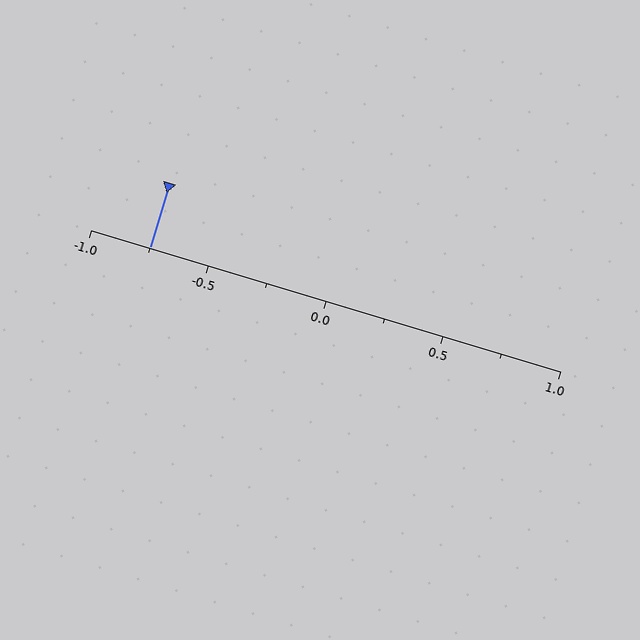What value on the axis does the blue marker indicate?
The marker indicates approximately -0.75.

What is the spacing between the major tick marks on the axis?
The major ticks are spaced 0.5 apart.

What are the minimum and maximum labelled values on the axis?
The axis runs from -1.0 to 1.0.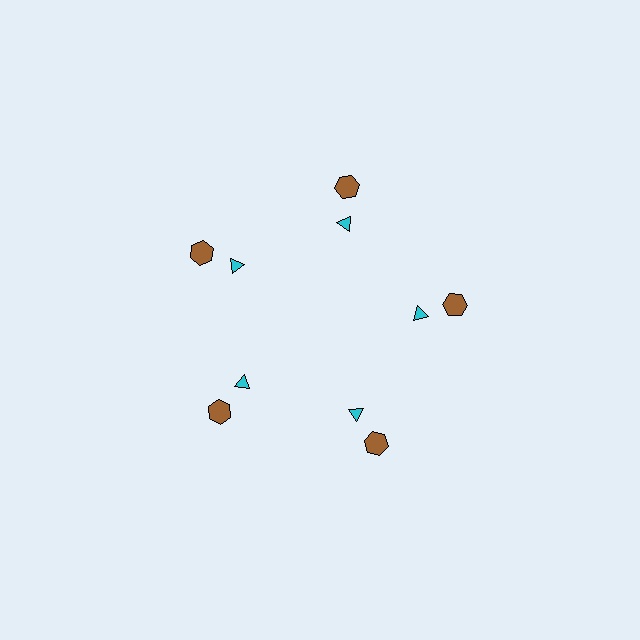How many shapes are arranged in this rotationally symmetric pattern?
There are 10 shapes, arranged in 5 groups of 2.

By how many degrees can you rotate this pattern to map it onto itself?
The pattern maps onto itself every 72 degrees of rotation.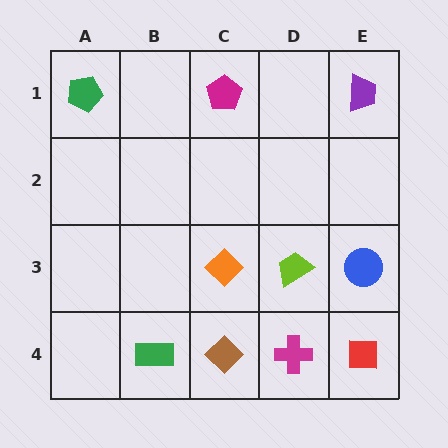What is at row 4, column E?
A red square.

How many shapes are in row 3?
3 shapes.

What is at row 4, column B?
A green rectangle.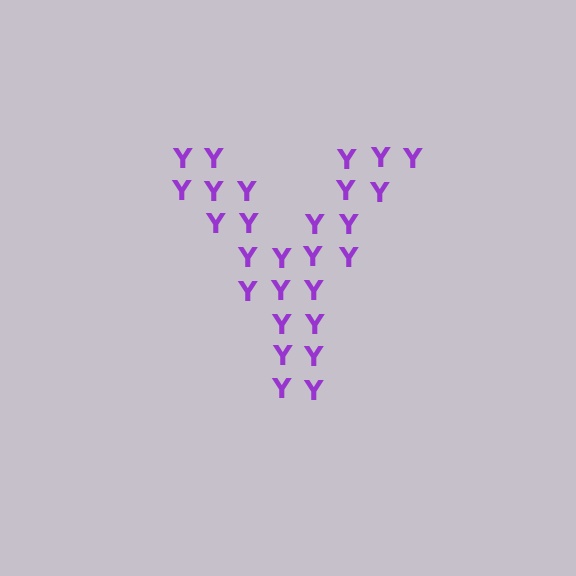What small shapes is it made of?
It is made of small letter Y's.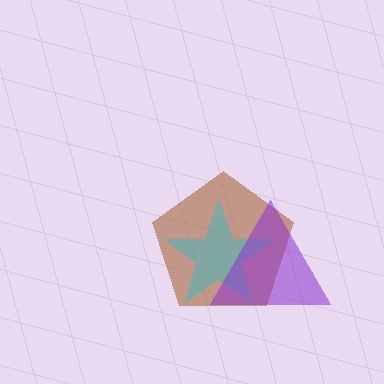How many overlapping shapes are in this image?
There are 3 overlapping shapes in the image.